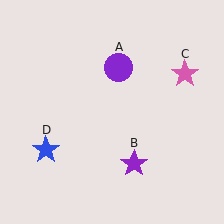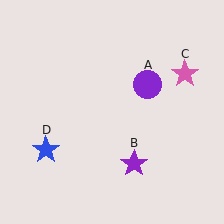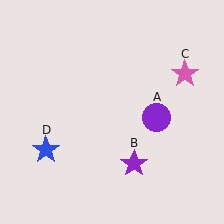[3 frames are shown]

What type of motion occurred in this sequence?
The purple circle (object A) rotated clockwise around the center of the scene.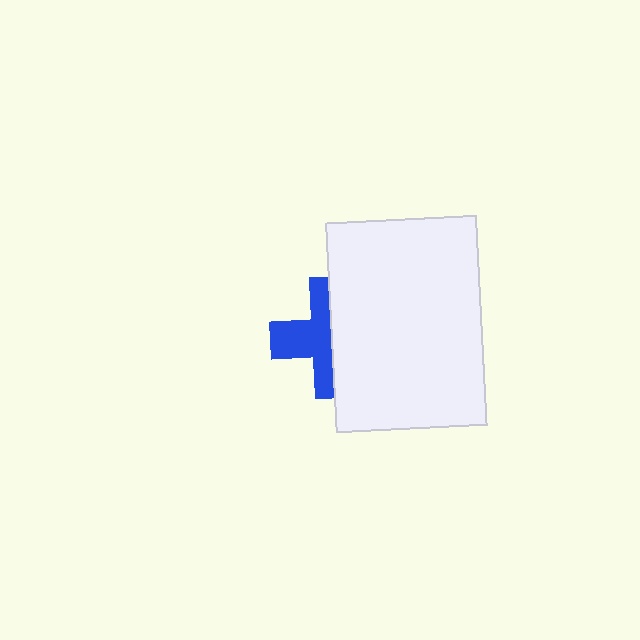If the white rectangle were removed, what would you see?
You would see the complete blue cross.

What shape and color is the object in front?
The object in front is a white rectangle.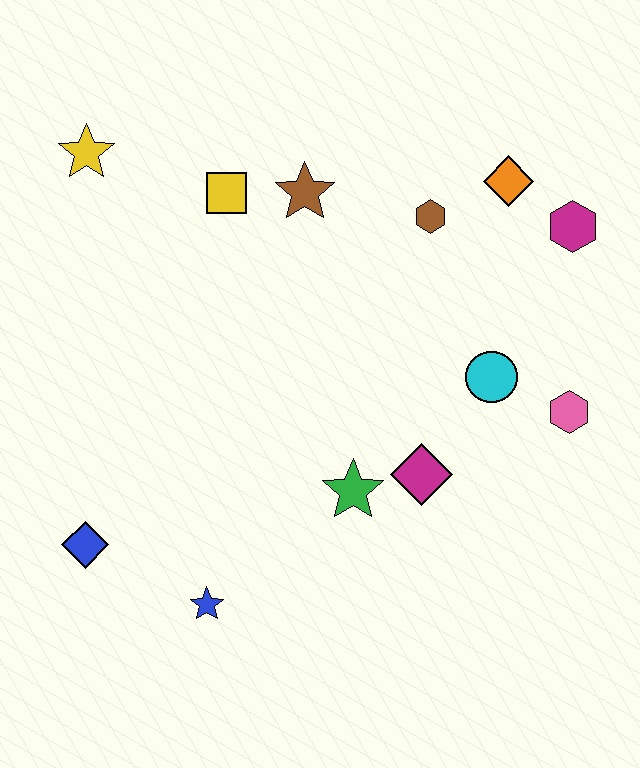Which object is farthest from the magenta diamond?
The yellow star is farthest from the magenta diamond.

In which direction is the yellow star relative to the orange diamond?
The yellow star is to the left of the orange diamond.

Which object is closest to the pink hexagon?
The cyan circle is closest to the pink hexagon.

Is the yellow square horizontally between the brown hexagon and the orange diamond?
No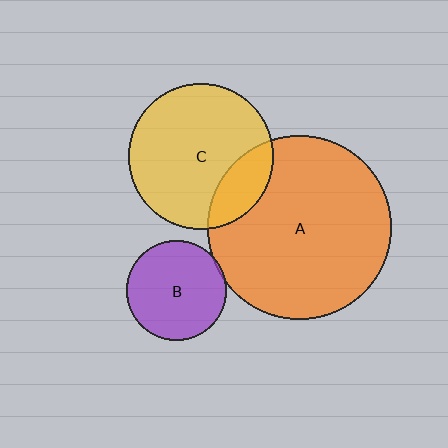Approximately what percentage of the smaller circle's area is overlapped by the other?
Approximately 20%.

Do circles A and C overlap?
Yes.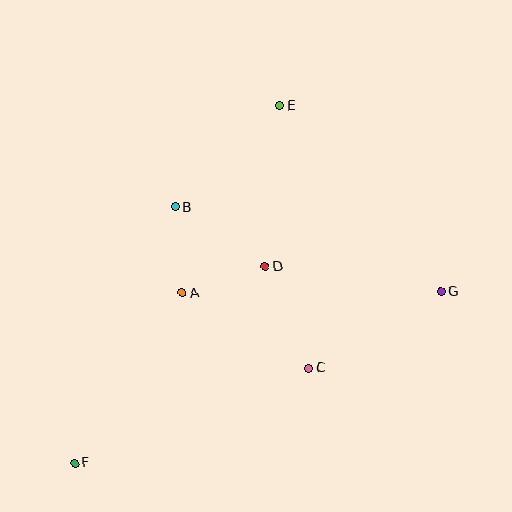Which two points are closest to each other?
Points A and B are closest to each other.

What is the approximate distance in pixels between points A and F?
The distance between A and F is approximately 201 pixels.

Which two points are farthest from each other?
Points E and F are farthest from each other.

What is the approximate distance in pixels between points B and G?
The distance between B and G is approximately 279 pixels.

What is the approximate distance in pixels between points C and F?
The distance between C and F is approximately 252 pixels.